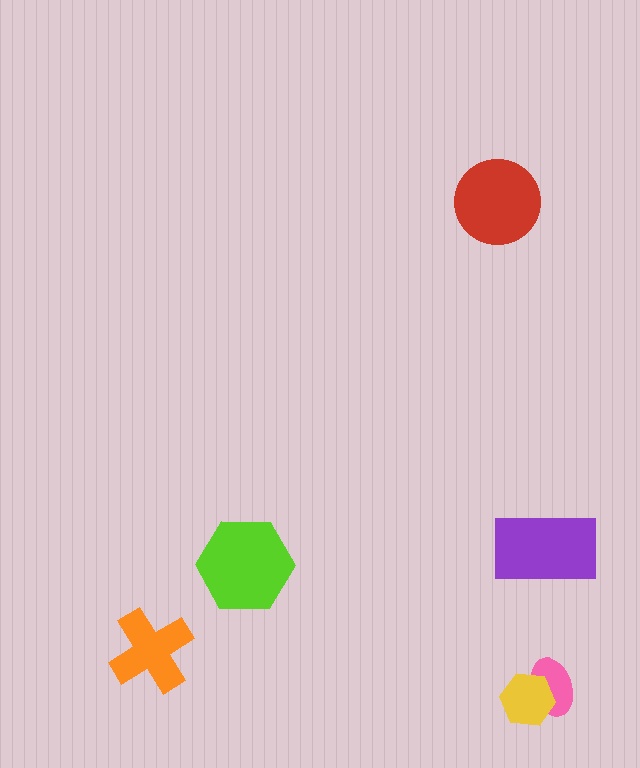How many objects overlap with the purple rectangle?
0 objects overlap with the purple rectangle.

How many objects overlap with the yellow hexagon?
1 object overlaps with the yellow hexagon.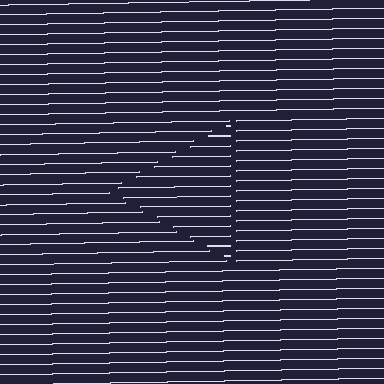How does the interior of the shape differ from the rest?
The interior of the shape contains the same grating, shifted by half a period — the contour is defined by the phase discontinuity where line-ends from the inner and outer gratings abut.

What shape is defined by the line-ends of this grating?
An illusory triangle. The interior of the shape contains the same grating, shifted by half a period — the contour is defined by the phase discontinuity where line-ends from the inner and outer gratings abut.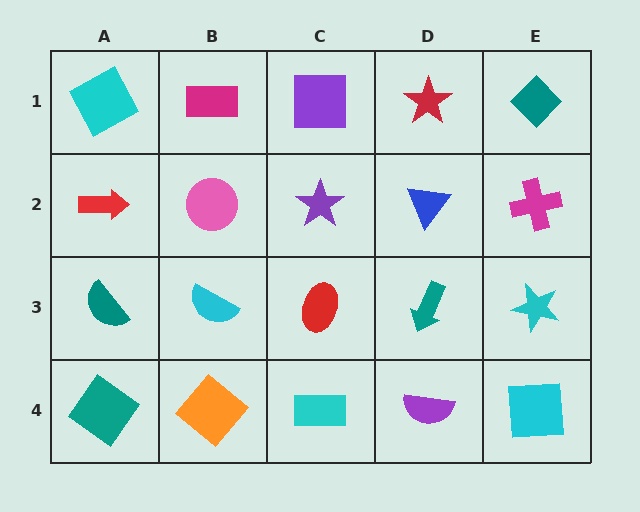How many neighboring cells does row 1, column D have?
3.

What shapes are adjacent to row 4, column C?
A red ellipse (row 3, column C), an orange diamond (row 4, column B), a purple semicircle (row 4, column D).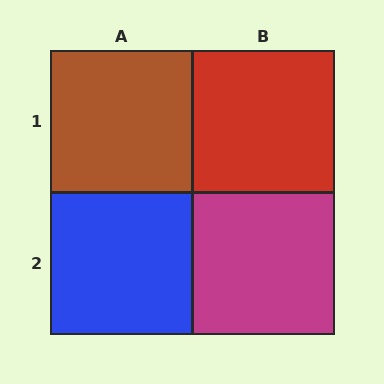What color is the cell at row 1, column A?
Brown.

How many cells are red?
1 cell is red.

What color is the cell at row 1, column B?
Red.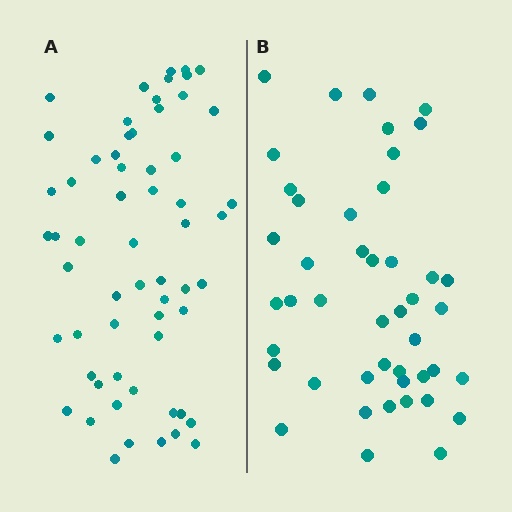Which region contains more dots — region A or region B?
Region A (the left region) has more dots.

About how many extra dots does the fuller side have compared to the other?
Region A has approximately 15 more dots than region B.